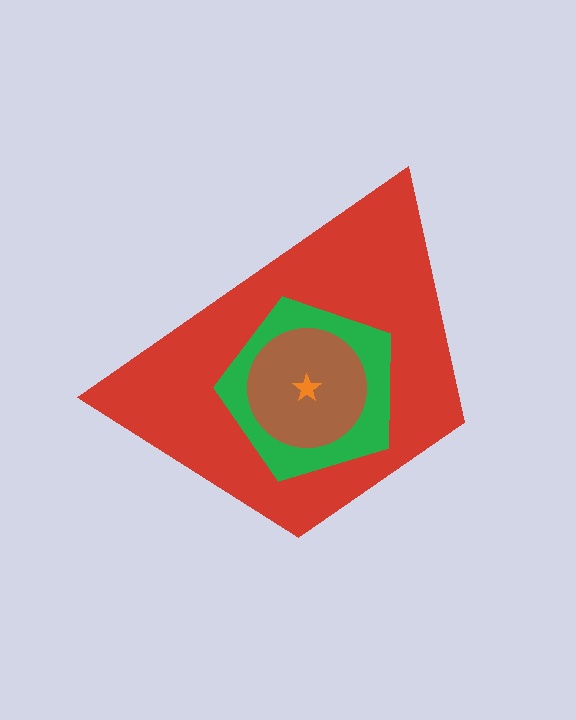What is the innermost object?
The orange star.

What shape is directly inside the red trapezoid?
The green pentagon.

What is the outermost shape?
The red trapezoid.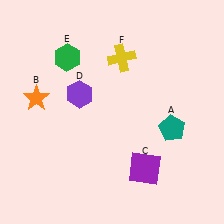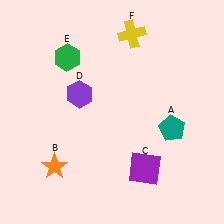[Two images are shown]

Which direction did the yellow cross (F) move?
The yellow cross (F) moved up.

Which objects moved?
The objects that moved are: the orange star (B), the yellow cross (F).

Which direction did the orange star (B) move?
The orange star (B) moved down.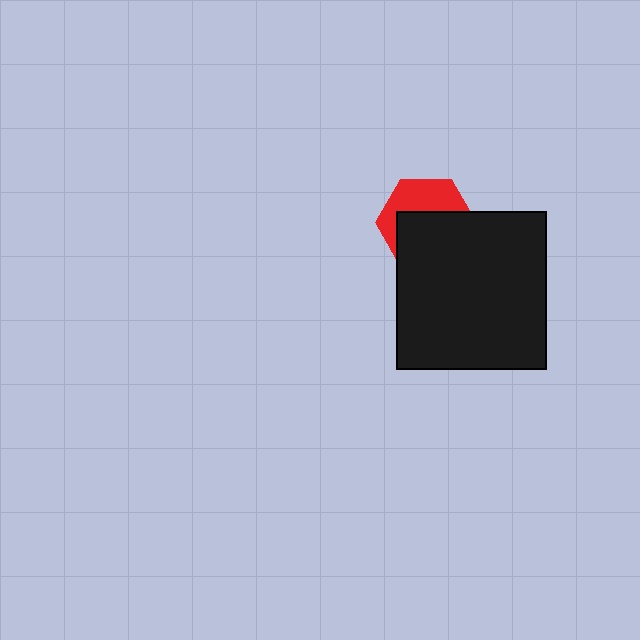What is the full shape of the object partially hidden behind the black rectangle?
The partially hidden object is a red hexagon.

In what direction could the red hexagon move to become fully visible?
The red hexagon could move up. That would shift it out from behind the black rectangle entirely.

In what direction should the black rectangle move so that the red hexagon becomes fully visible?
The black rectangle should move down. That is the shortest direction to clear the overlap and leave the red hexagon fully visible.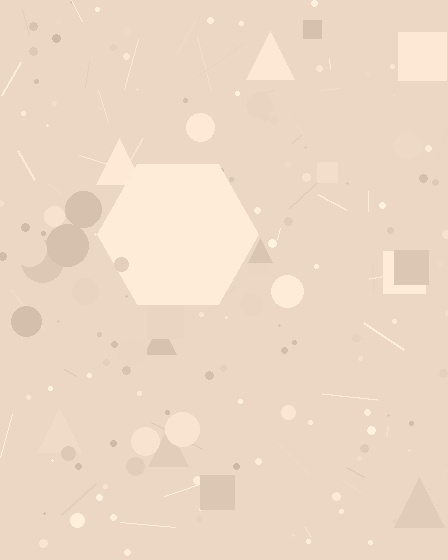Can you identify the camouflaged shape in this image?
The camouflaged shape is a hexagon.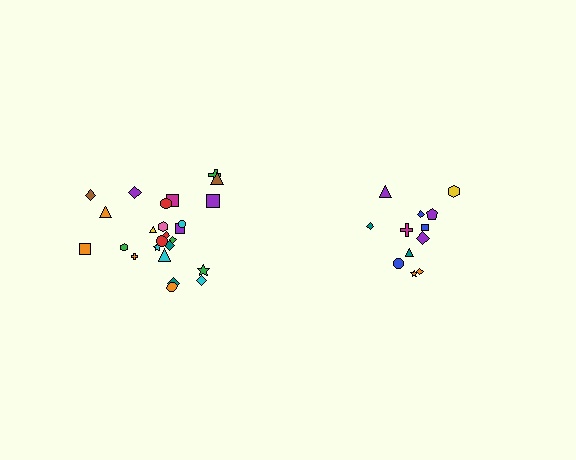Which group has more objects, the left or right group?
The left group.